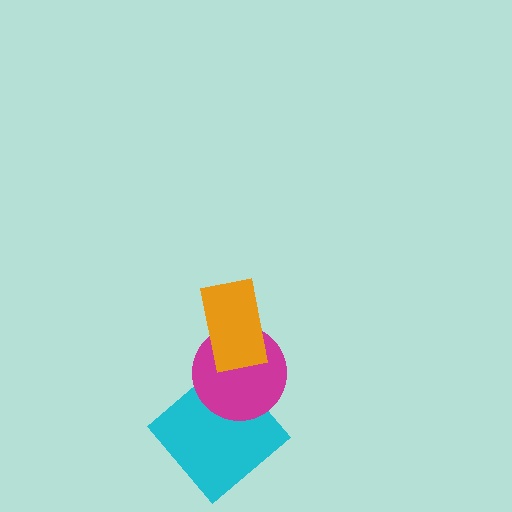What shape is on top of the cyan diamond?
The magenta circle is on top of the cyan diamond.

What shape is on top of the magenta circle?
The orange rectangle is on top of the magenta circle.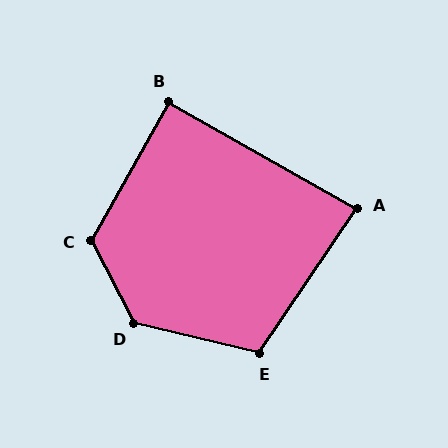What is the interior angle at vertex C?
Approximately 123 degrees (obtuse).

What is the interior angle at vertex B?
Approximately 90 degrees (approximately right).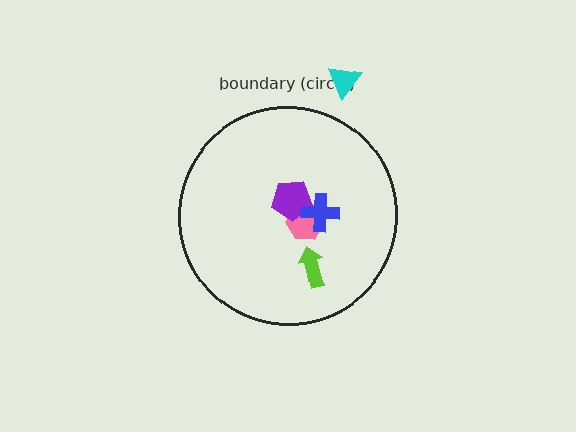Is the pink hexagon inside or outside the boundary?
Inside.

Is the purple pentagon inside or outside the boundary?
Inside.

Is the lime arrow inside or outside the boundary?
Inside.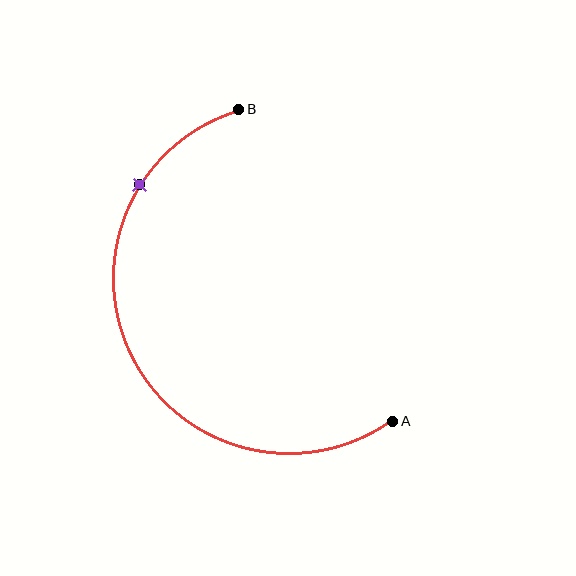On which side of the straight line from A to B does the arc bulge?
The arc bulges to the left of the straight line connecting A and B.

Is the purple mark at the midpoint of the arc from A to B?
No. The purple mark lies on the arc but is closer to endpoint B. The arc midpoint would be at the point on the curve equidistant along the arc from both A and B.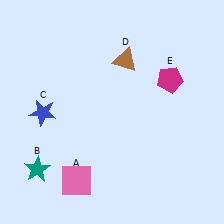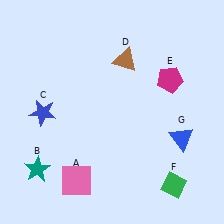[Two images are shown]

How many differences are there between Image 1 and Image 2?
There are 2 differences between the two images.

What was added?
A green diamond (F), a blue triangle (G) were added in Image 2.